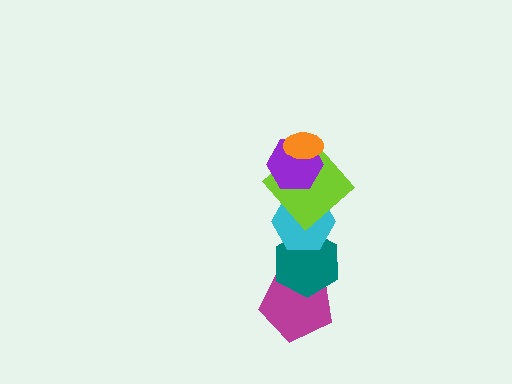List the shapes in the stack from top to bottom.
From top to bottom: the orange ellipse, the purple hexagon, the lime diamond, the cyan hexagon, the teal hexagon, the magenta pentagon.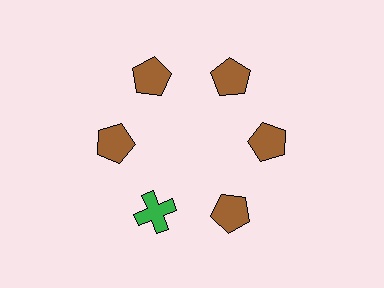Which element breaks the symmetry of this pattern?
The green cross at roughly the 7 o'clock position breaks the symmetry. All other shapes are brown pentagons.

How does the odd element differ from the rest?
It differs in both color (green instead of brown) and shape (cross instead of pentagon).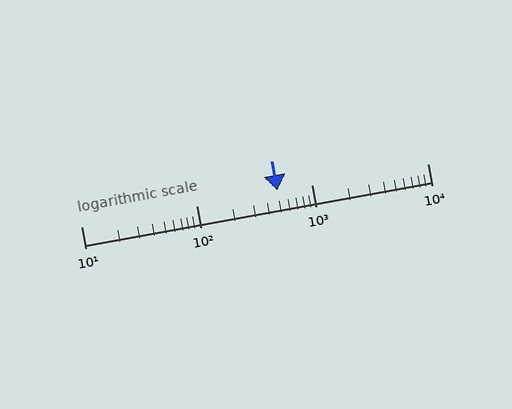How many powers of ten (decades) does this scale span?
The scale spans 3 decades, from 10 to 10000.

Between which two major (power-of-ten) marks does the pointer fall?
The pointer is between 100 and 1000.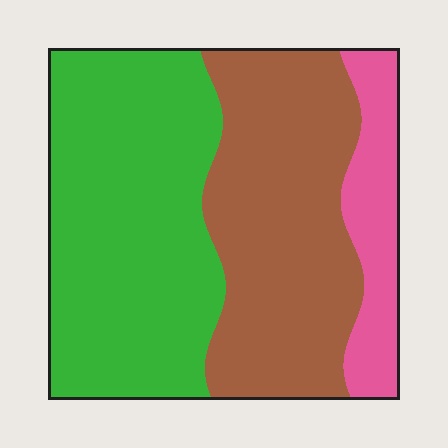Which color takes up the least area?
Pink, at roughly 15%.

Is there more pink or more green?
Green.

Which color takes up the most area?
Green, at roughly 45%.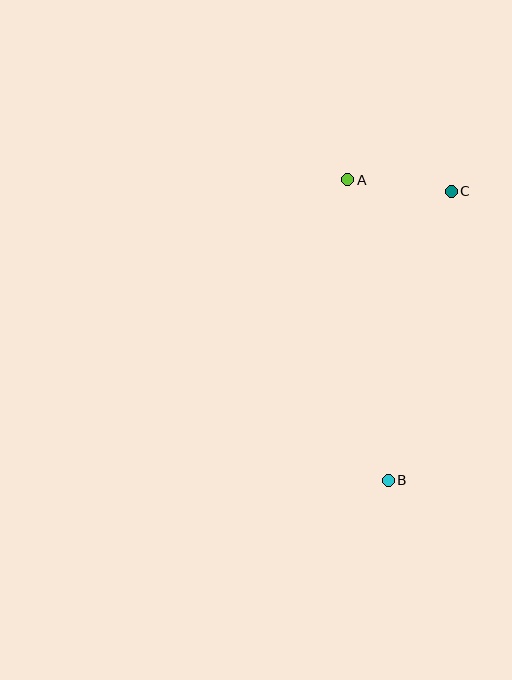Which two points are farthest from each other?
Points A and B are farthest from each other.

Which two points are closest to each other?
Points A and C are closest to each other.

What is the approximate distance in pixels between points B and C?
The distance between B and C is approximately 296 pixels.